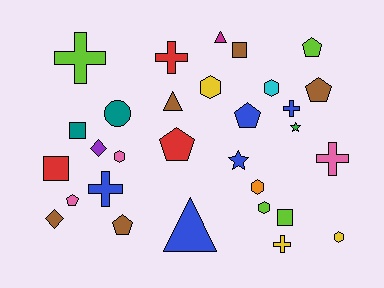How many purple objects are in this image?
There is 1 purple object.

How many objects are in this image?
There are 30 objects.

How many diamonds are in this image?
There are 2 diamonds.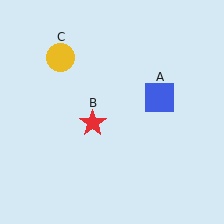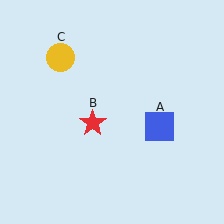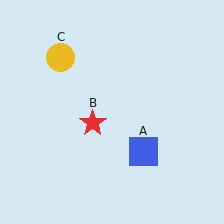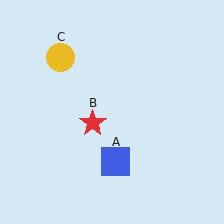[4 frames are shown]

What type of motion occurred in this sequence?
The blue square (object A) rotated clockwise around the center of the scene.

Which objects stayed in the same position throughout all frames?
Red star (object B) and yellow circle (object C) remained stationary.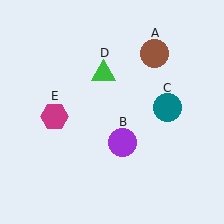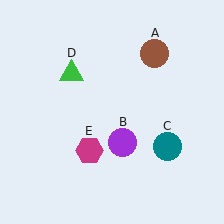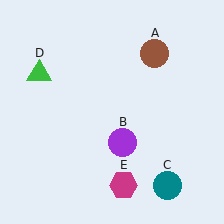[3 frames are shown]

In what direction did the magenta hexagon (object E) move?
The magenta hexagon (object E) moved down and to the right.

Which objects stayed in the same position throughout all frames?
Brown circle (object A) and purple circle (object B) remained stationary.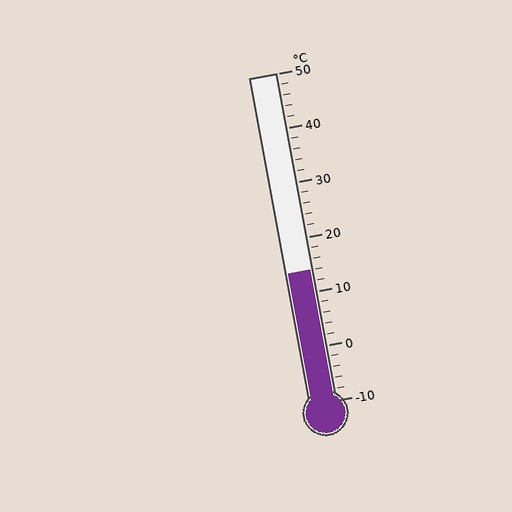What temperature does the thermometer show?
The thermometer shows approximately 14°C.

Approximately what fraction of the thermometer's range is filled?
The thermometer is filled to approximately 40% of its range.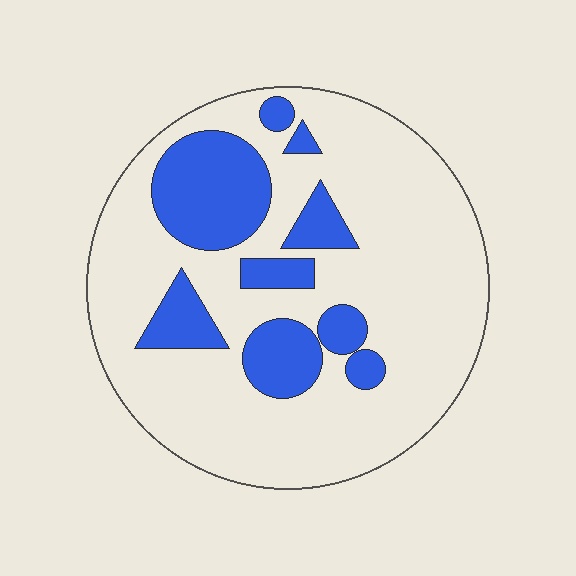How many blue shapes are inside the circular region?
9.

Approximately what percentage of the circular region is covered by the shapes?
Approximately 25%.